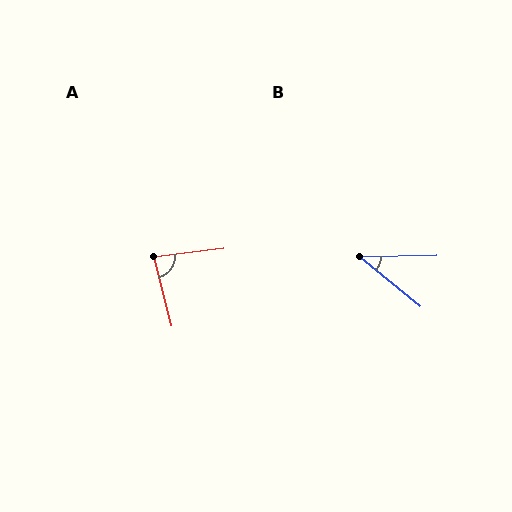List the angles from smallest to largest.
B (41°), A (83°).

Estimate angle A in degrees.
Approximately 83 degrees.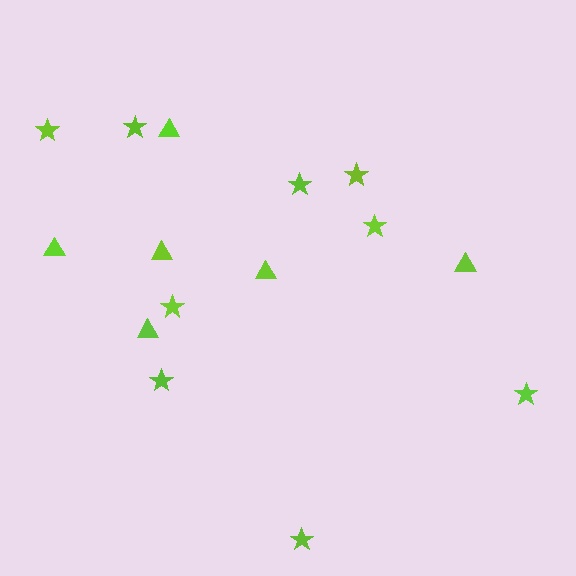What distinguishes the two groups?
There are 2 groups: one group of stars (9) and one group of triangles (6).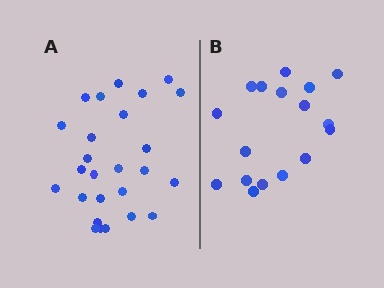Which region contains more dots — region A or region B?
Region A (the left region) has more dots.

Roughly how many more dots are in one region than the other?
Region A has roughly 8 or so more dots than region B.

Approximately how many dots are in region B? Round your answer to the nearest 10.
About 20 dots. (The exact count is 17, which rounds to 20.)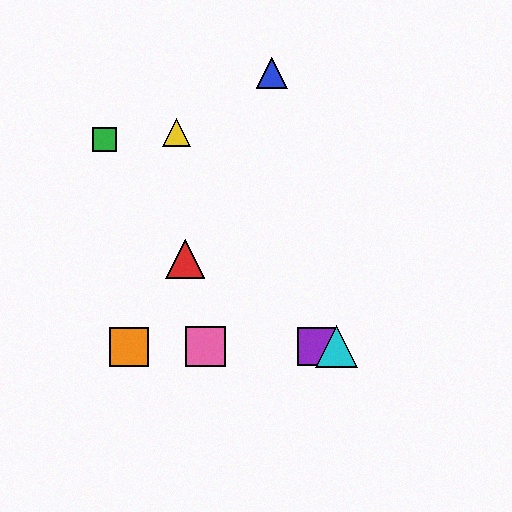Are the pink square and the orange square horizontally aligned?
Yes, both are at y≈347.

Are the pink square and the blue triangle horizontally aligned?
No, the pink square is at y≈347 and the blue triangle is at y≈73.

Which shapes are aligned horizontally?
The purple square, the orange square, the cyan triangle, the pink square are aligned horizontally.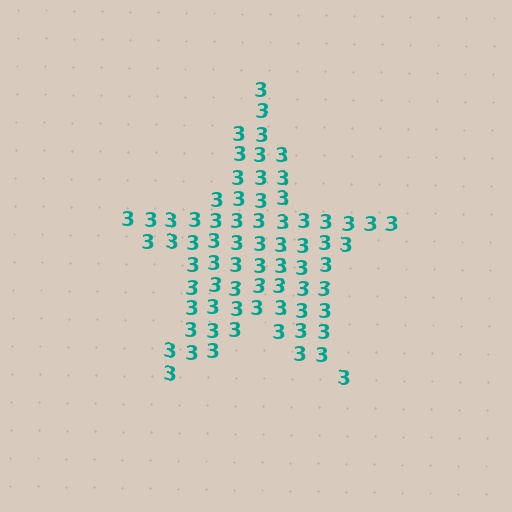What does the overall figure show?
The overall figure shows a star.